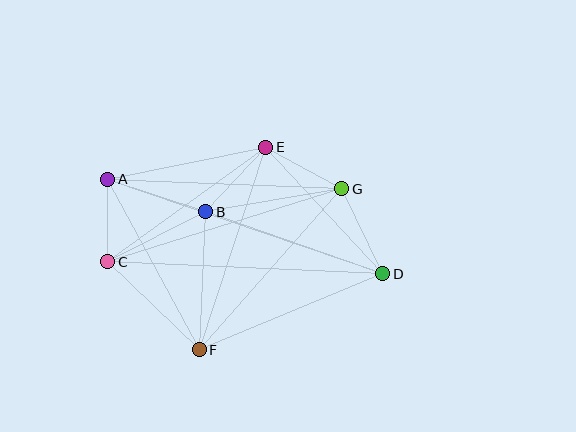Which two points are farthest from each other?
Points A and D are farthest from each other.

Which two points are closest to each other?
Points A and C are closest to each other.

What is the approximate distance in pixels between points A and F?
The distance between A and F is approximately 194 pixels.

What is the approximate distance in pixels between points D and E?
The distance between D and E is approximately 173 pixels.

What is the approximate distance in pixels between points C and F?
The distance between C and F is approximately 127 pixels.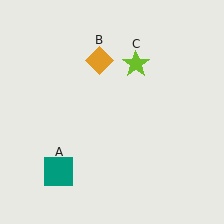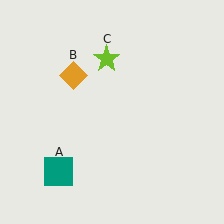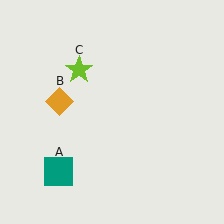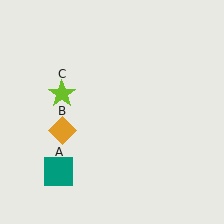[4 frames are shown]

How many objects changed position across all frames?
2 objects changed position: orange diamond (object B), lime star (object C).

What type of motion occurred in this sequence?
The orange diamond (object B), lime star (object C) rotated counterclockwise around the center of the scene.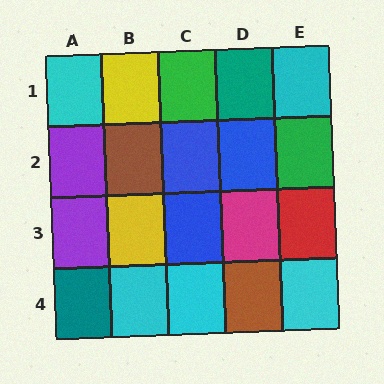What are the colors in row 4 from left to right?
Teal, cyan, cyan, brown, cyan.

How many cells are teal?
2 cells are teal.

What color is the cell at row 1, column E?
Cyan.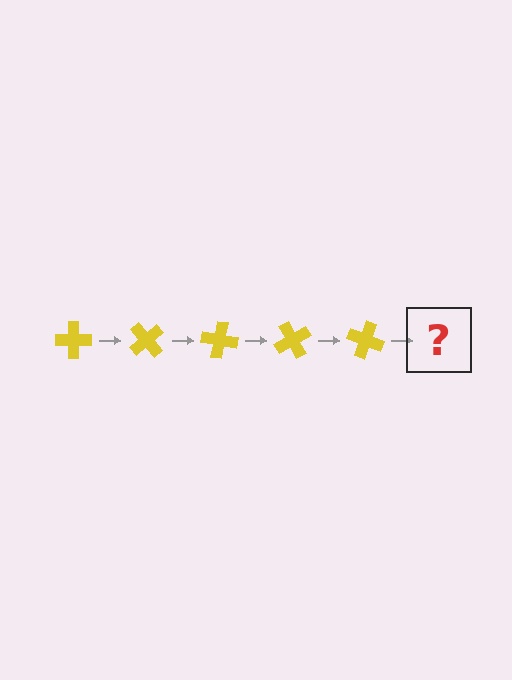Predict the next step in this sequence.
The next step is a yellow cross rotated 250 degrees.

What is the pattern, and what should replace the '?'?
The pattern is that the cross rotates 50 degrees each step. The '?' should be a yellow cross rotated 250 degrees.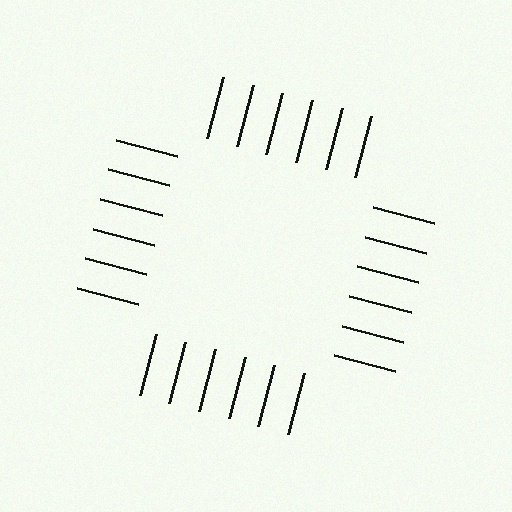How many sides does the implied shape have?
4 sides — the line-ends trace a square.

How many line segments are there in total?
24 — 6 along each of the 4 edges.